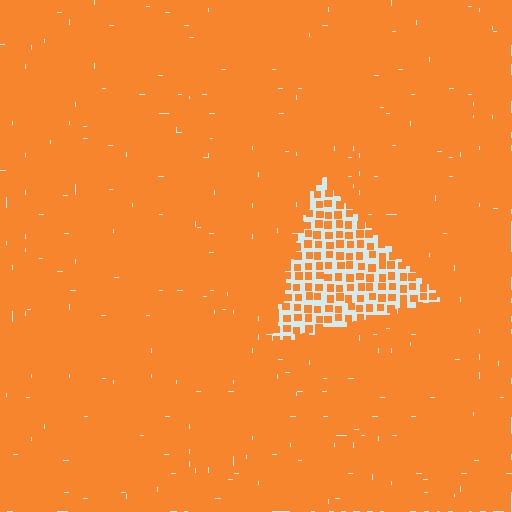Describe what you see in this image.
The image contains small orange elements arranged at two different densities. A triangle-shaped region is visible where the elements are less densely packed than the surrounding area.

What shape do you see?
I see a triangle.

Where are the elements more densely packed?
The elements are more densely packed outside the triangle boundary.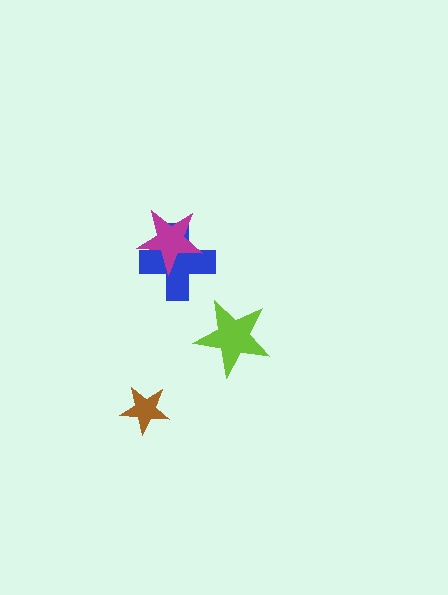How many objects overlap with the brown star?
0 objects overlap with the brown star.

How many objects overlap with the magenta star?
1 object overlaps with the magenta star.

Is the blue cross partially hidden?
Yes, it is partially covered by another shape.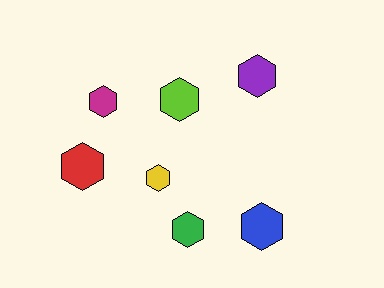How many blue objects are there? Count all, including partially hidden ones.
There is 1 blue object.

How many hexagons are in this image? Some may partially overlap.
There are 7 hexagons.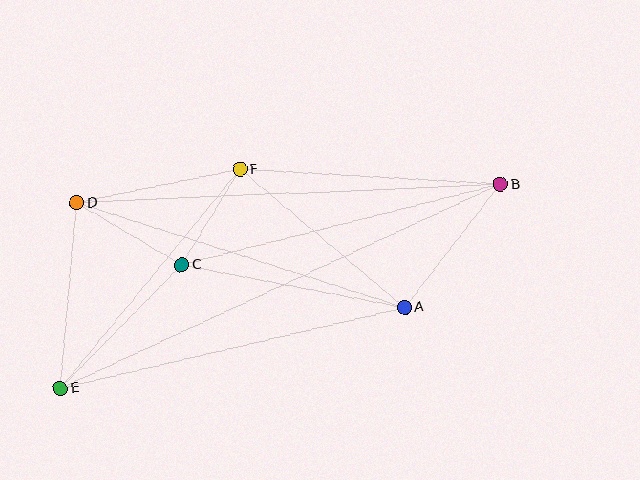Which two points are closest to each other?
Points C and F are closest to each other.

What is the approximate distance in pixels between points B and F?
The distance between B and F is approximately 261 pixels.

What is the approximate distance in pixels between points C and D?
The distance between C and D is approximately 122 pixels.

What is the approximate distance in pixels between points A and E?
The distance between A and E is approximately 354 pixels.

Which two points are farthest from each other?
Points B and E are farthest from each other.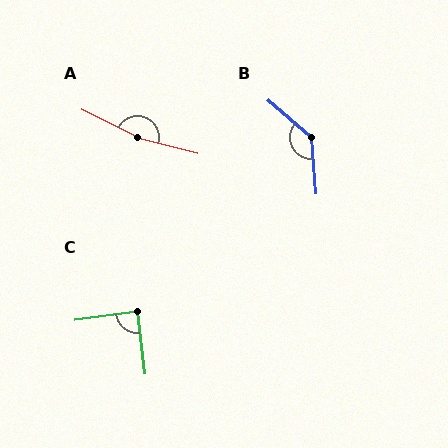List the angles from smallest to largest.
C (89°), B (135°), A (168°).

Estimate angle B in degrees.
Approximately 135 degrees.